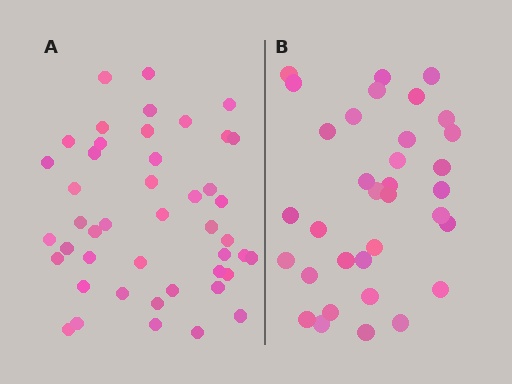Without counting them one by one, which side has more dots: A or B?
Region A (the left region) has more dots.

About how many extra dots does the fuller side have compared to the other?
Region A has roughly 12 or so more dots than region B.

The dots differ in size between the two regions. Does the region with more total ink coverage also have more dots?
No. Region B has more total ink coverage because its dots are larger, but region A actually contains more individual dots. Total area can be misleading — the number of items is what matters here.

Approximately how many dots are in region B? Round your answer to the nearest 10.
About 30 dots. (The exact count is 34, which rounds to 30.)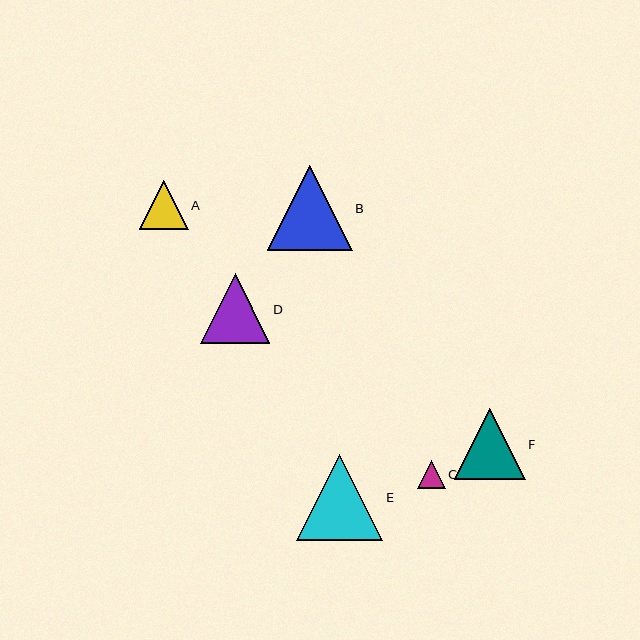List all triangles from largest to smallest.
From largest to smallest: E, B, F, D, A, C.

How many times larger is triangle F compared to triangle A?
Triangle F is approximately 1.5 times the size of triangle A.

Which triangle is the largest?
Triangle E is the largest with a size of approximately 87 pixels.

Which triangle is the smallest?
Triangle C is the smallest with a size of approximately 28 pixels.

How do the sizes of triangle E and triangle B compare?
Triangle E and triangle B are approximately the same size.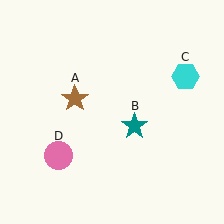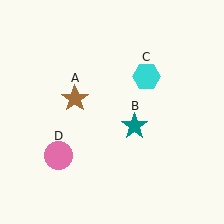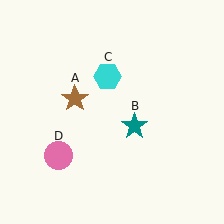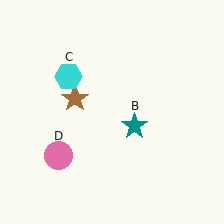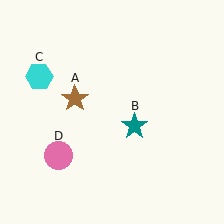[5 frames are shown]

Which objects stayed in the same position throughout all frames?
Brown star (object A) and teal star (object B) and pink circle (object D) remained stationary.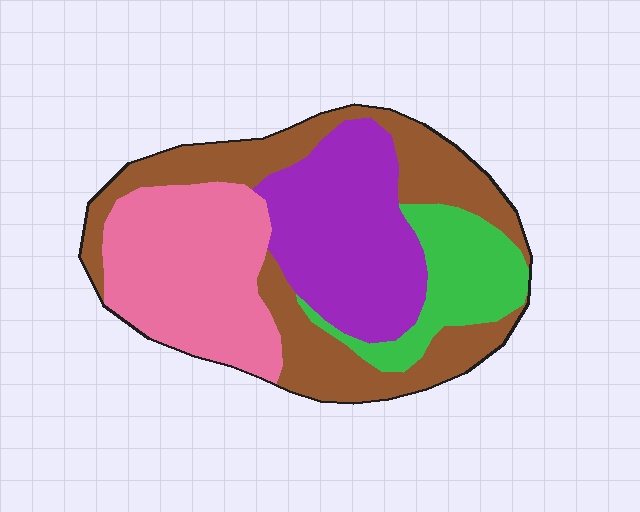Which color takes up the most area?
Brown, at roughly 35%.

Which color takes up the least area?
Green, at roughly 15%.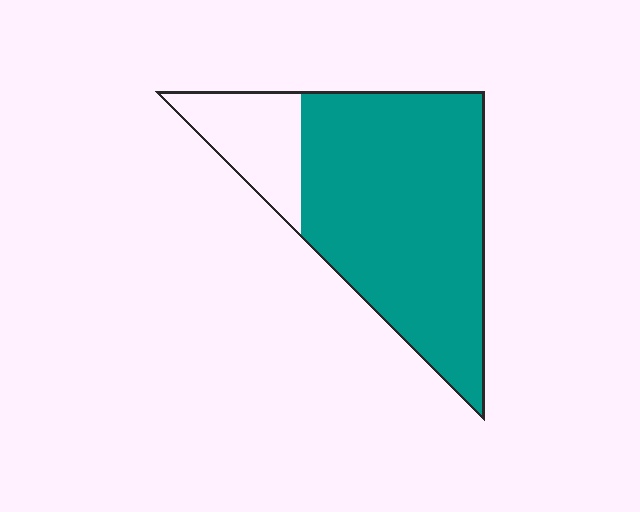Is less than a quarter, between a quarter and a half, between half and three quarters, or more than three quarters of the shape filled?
More than three quarters.